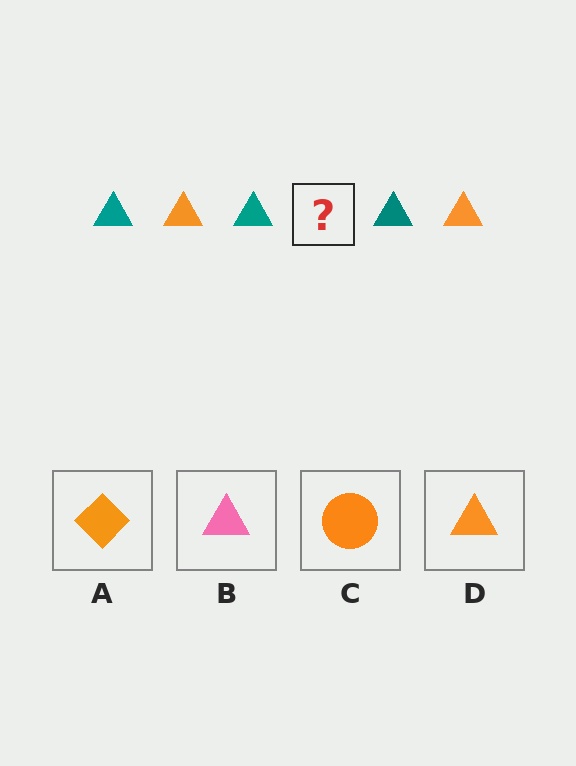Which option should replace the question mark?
Option D.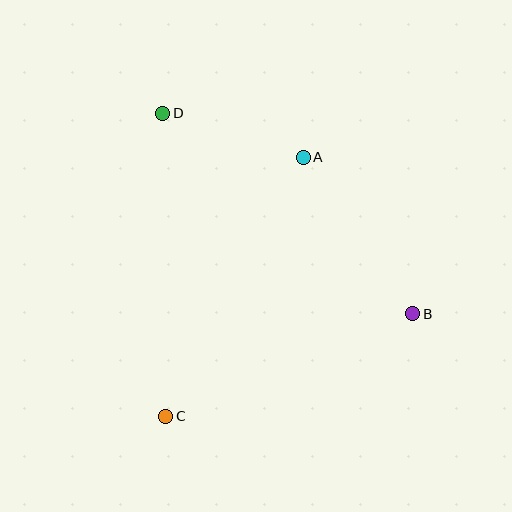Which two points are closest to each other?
Points A and D are closest to each other.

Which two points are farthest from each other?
Points B and D are farthest from each other.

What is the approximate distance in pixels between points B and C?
The distance between B and C is approximately 267 pixels.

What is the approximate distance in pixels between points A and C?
The distance between A and C is approximately 293 pixels.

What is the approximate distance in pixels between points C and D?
The distance between C and D is approximately 303 pixels.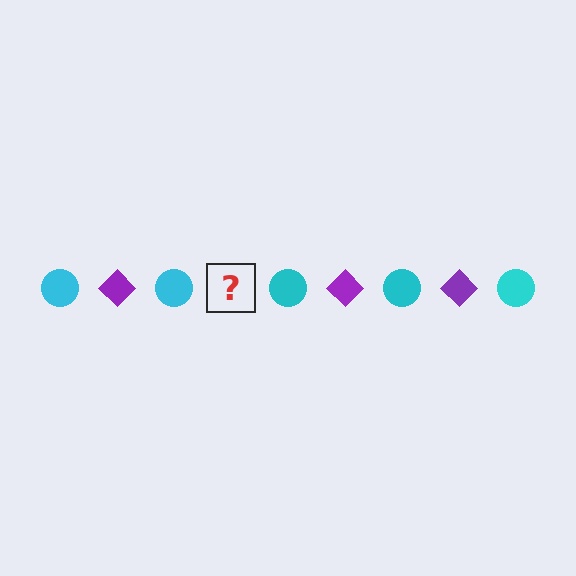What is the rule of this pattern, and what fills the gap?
The rule is that the pattern alternates between cyan circle and purple diamond. The gap should be filled with a purple diamond.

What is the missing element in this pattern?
The missing element is a purple diamond.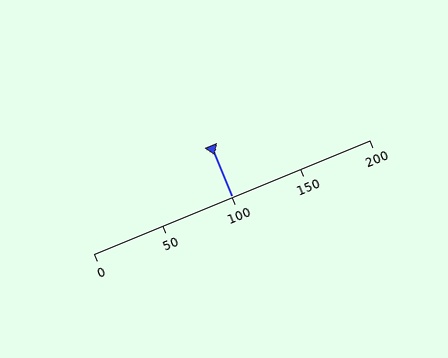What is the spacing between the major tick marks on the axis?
The major ticks are spaced 50 apart.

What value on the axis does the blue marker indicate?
The marker indicates approximately 100.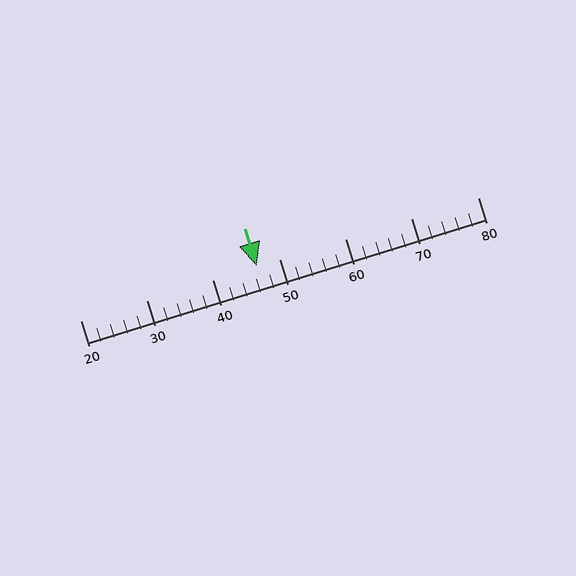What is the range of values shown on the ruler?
The ruler shows values from 20 to 80.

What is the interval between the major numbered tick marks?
The major tick marks are spaced 10 units apart.